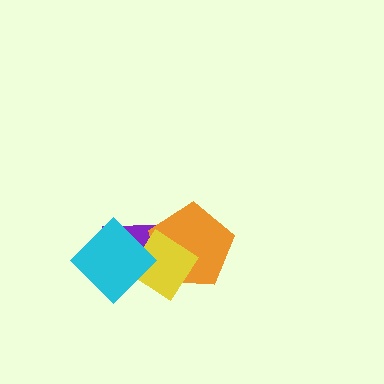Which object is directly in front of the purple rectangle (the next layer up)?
The orange pentagon is directly in front of the purple rectangle.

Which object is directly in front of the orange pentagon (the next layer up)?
The yellow diamond is directly in front of the orange pentagon.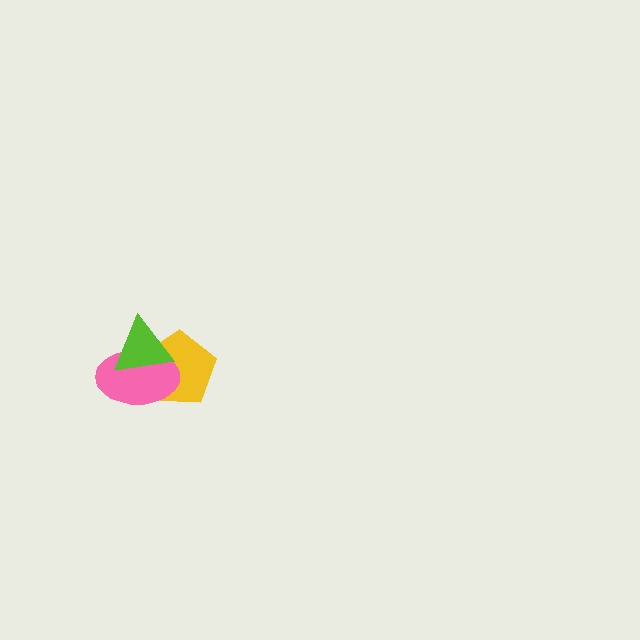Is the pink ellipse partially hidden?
Yes, it is partially covered by another shape.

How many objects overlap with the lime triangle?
2 objects overlap with the lime triangle.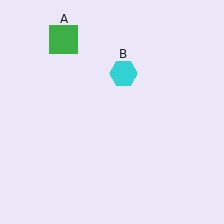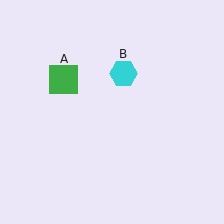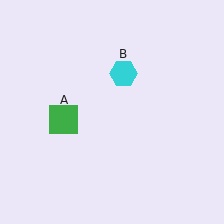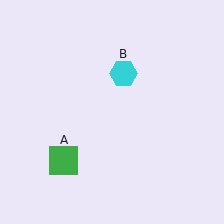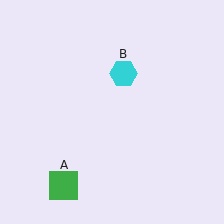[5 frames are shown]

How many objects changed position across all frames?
1 object changed position: green square (object A).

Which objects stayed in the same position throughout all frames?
Cyan hexagon (object B) remained stationary.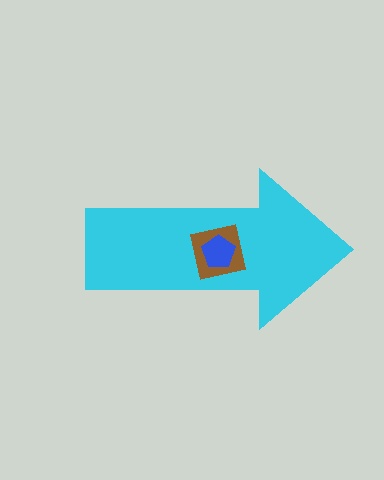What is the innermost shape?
The blue pentagon.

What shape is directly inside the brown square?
The blue pentagon.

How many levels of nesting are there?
3.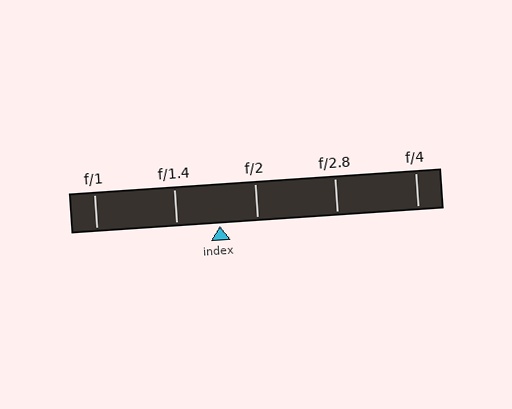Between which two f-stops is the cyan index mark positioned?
The index mark is between f/1.4 and f/2.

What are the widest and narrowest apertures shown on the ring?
The widest aperture shown is f/1 and the narrowest is f/4.